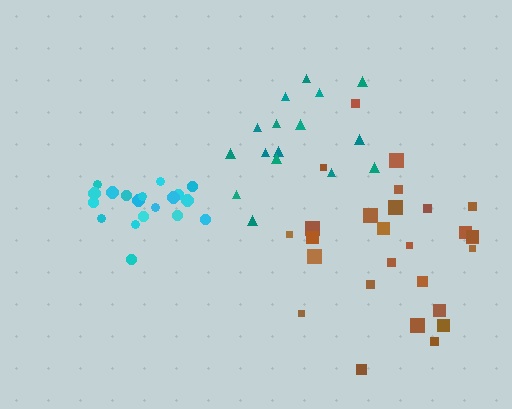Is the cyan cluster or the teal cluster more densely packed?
Cyan.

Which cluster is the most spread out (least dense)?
Brown.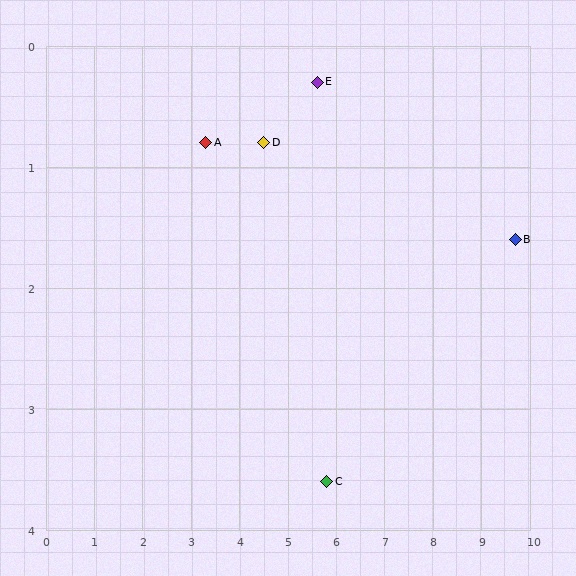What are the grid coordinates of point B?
Point B is at approximately (9.7, 1.6).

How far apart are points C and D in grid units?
Points C and D are about 3.1 grid units apart.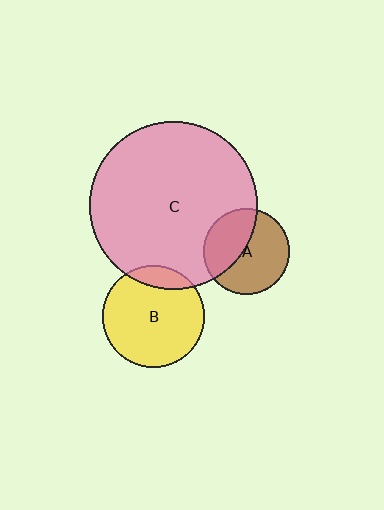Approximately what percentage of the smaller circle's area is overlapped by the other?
Approximately 15%.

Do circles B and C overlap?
Yes.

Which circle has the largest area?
Circle C (pink).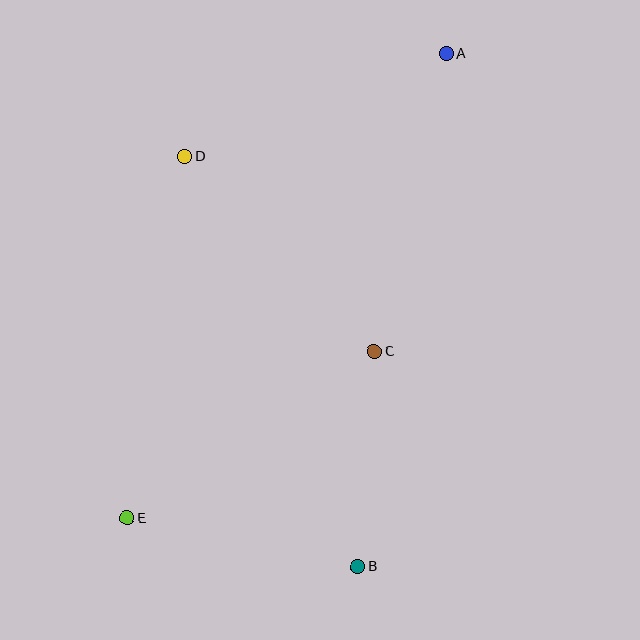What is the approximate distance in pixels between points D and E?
The distance between D and E is approximately 366 pixels.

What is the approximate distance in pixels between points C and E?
The distance between C and E is approximately 298 pixels.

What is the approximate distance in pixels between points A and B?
The distance between A and B is approximately 520 pixels.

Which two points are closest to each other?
Points B and C are closest to each other.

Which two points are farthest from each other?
Points A and E are farthest from each other.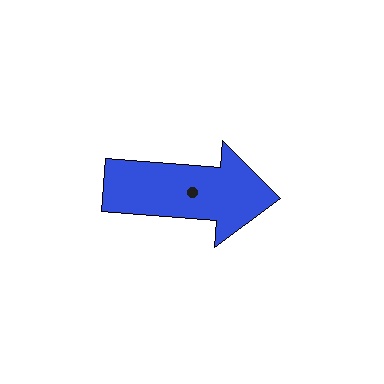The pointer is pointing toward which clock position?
Roughly 3 o'clock.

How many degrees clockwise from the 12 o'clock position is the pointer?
Approximately 94 degrees.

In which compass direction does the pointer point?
East.